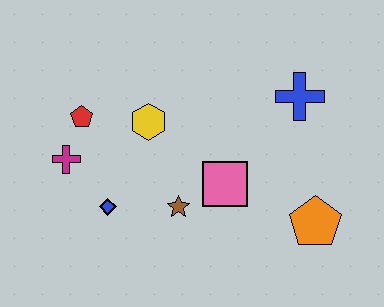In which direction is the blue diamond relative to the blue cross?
The blue diamond is to the left of the blue cross.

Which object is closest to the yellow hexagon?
The red pentagon is closest to the yellow hexagon.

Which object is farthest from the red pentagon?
The orange pentagon is farthest from the red pentagon.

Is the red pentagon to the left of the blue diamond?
Yes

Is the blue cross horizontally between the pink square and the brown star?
No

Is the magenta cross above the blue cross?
No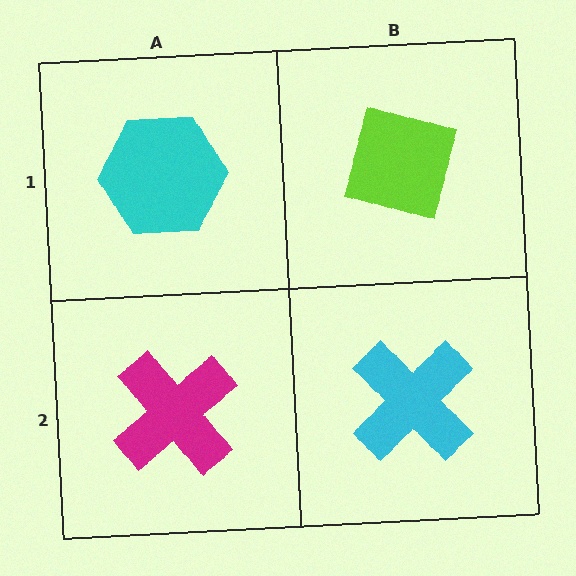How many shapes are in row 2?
2 shapes.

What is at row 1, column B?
A lime diamond.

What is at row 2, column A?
A magenta cross.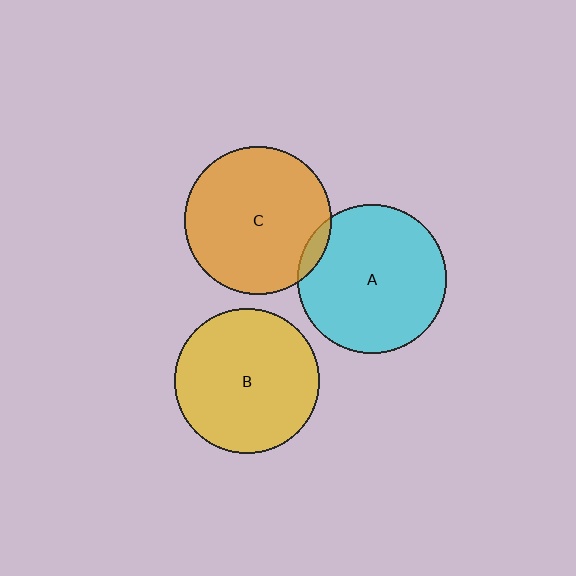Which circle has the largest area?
Circle A (cyan).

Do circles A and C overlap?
Yes.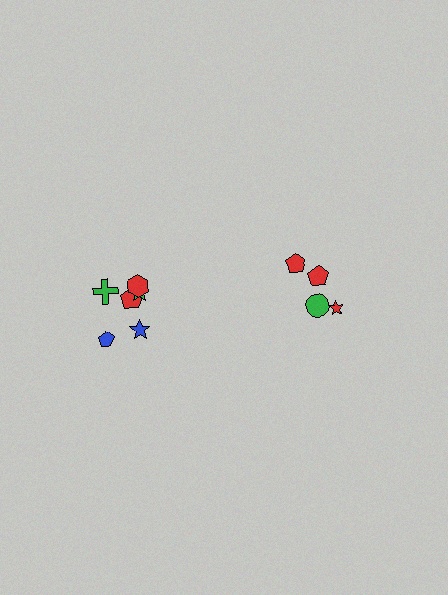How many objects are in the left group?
There are 6 objects.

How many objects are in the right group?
There are 4 objects.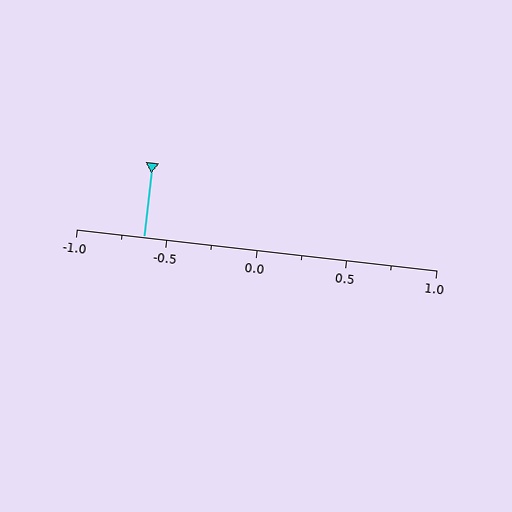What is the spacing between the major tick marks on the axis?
The major ticks are spaced 0.5 apart.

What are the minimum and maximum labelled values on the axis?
The axis runs from -1.0 to 1.0.